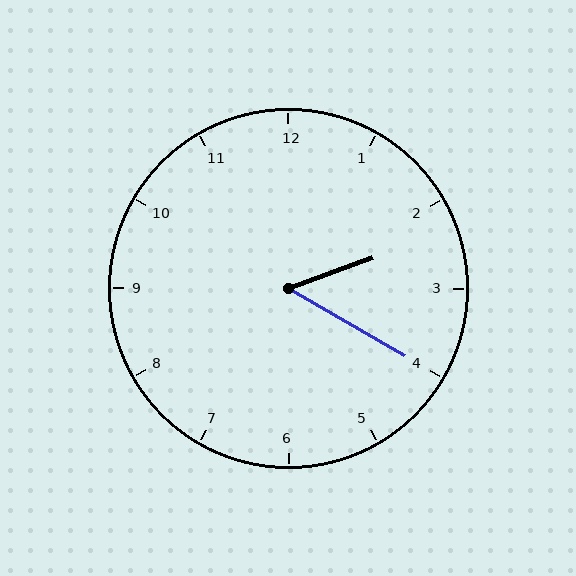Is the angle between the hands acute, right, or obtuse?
It is acute.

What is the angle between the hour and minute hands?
Approximately 50 degrees.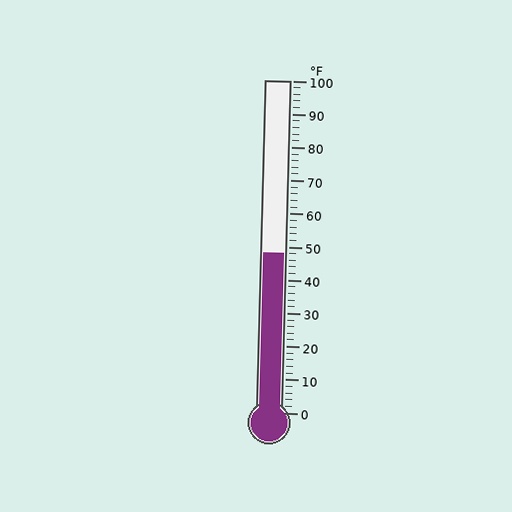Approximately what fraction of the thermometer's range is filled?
The thermometer is filled to approximately 50% of its range.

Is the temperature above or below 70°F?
The temperature is below 70°F.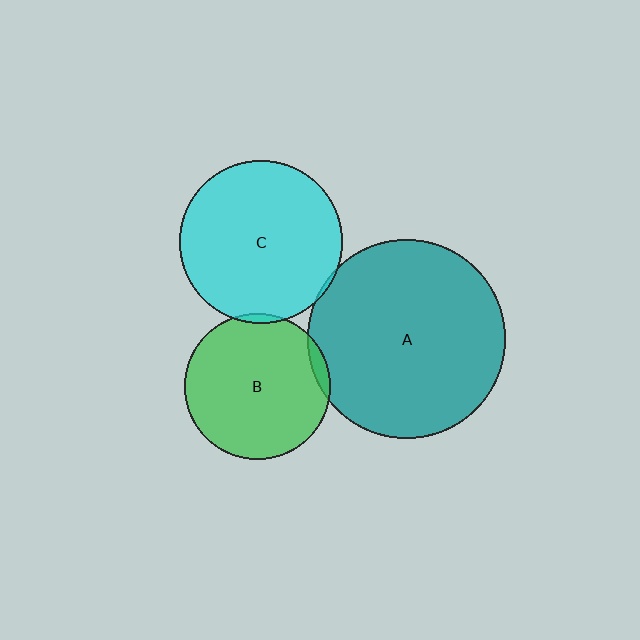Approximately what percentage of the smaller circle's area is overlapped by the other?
Approximately 5%.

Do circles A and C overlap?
Yes.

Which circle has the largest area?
Circle A (teal).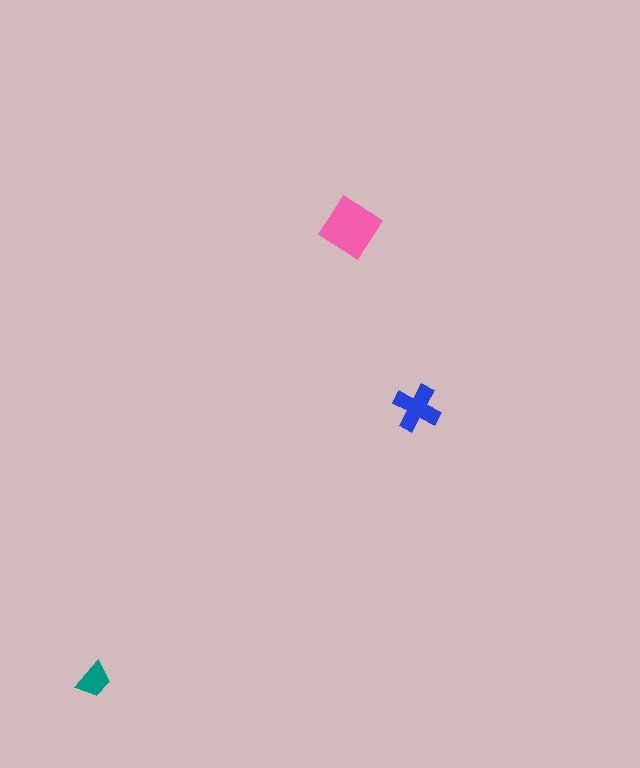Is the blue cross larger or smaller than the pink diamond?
Smaller.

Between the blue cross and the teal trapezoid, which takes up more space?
The blue cross.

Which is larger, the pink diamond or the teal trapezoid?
The pink diamond.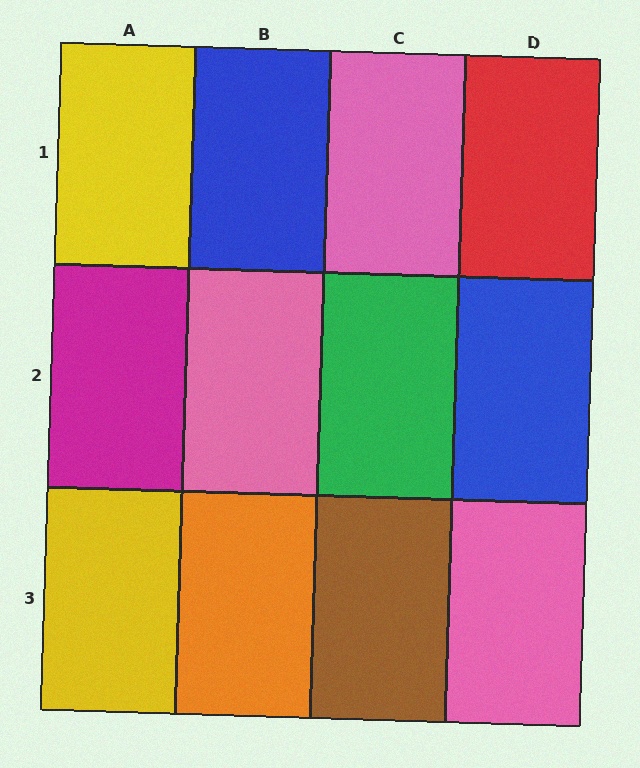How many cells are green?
1 cell is green.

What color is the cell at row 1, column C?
Pink.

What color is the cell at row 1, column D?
Red.